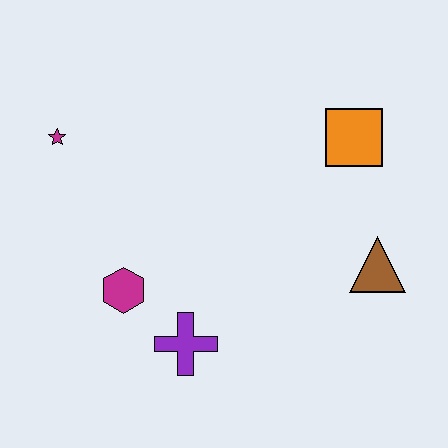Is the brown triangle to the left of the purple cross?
No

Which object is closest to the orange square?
The brown triangle is closest to the orange square.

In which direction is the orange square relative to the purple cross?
The orange square is above the purple cross.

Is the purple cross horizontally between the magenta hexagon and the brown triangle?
Yes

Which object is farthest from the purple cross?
The orange square is farthest from the purple cross.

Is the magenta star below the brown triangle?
No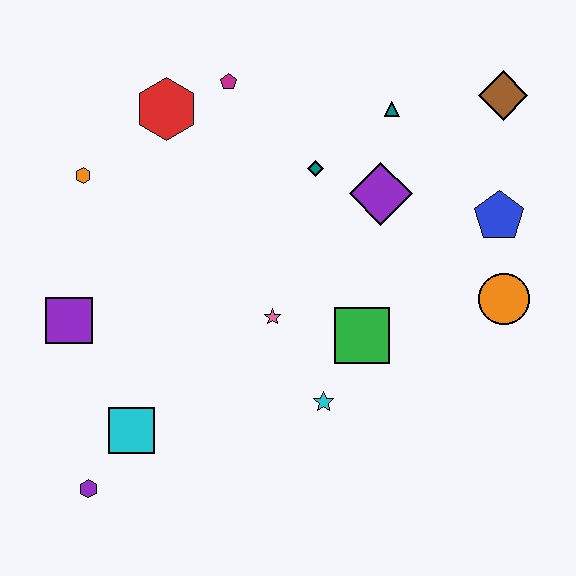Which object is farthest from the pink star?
The brown diamond is farthest from the pink star.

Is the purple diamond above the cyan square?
Yes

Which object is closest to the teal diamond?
The purple diamond is closest to the teal diamond.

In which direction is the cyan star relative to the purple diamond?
The cyan star is below the purple diamond.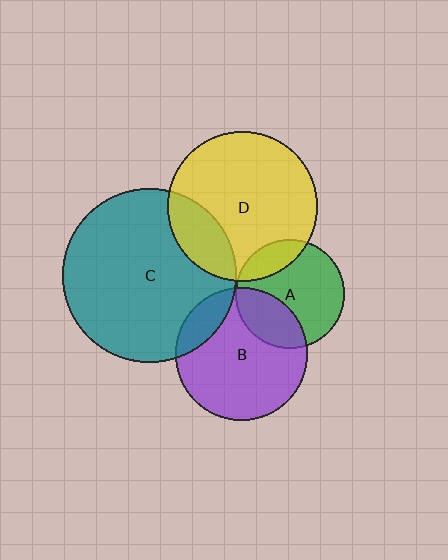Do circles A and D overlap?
Yes.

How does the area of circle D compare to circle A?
Approximately 1.9 times.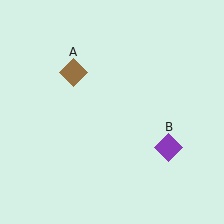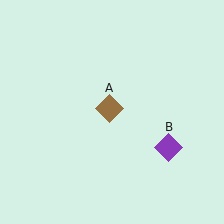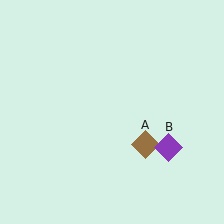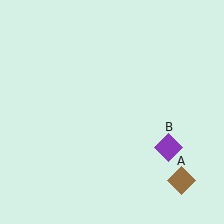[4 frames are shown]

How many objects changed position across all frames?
1 object changed position: brown diamond (object A).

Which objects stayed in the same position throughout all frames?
Purple diamond (object B) remained stationary.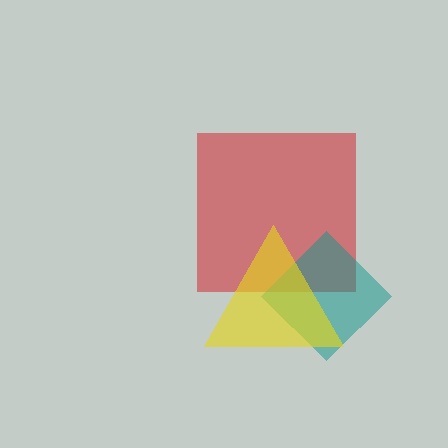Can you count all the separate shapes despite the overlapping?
Yes, there are 3 separate shapes.